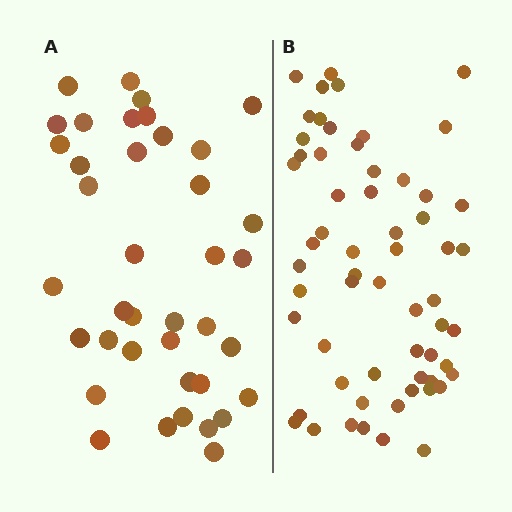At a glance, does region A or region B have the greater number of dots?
Region B (the right region) has more dots.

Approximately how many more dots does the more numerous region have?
Region B has approximately 20 more dots than region A.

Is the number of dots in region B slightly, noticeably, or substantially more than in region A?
Region B has substantially more. The ratio is roughly 1.5 to 1.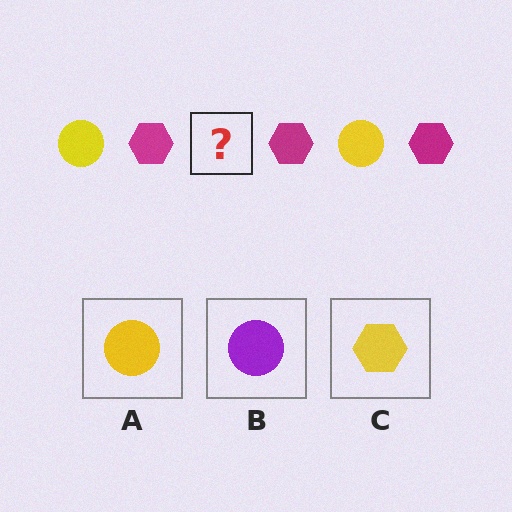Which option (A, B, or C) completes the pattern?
A.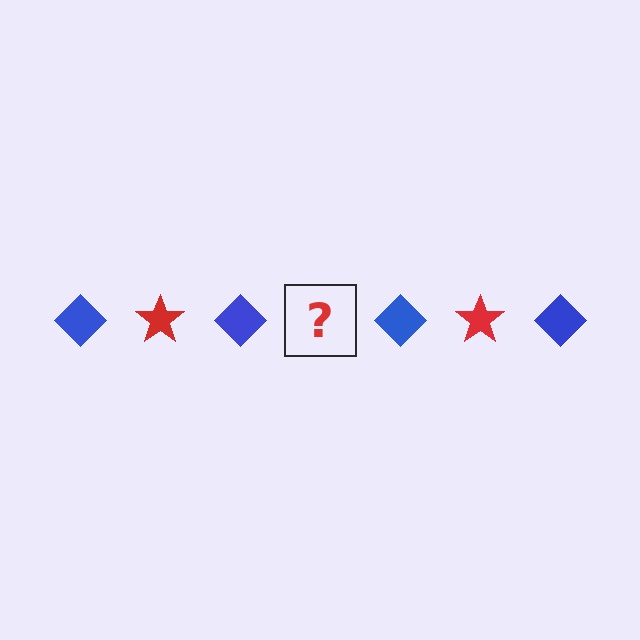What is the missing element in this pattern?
The missing element is a red star.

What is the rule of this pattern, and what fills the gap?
The rule is that the pattern alternates between blue diamond and red star. The gap should be filled with a red star.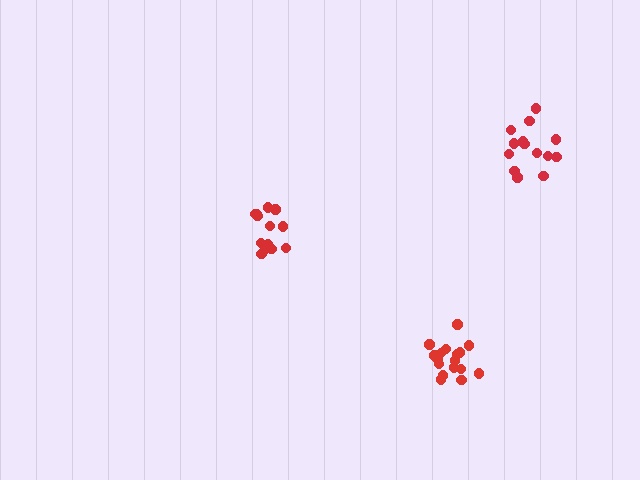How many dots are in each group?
Group 1: 14 dots, Group 2: 14 dots, Group 3: 17 dots (45 total).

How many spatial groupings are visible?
There are 3 spatial groupings.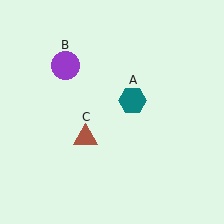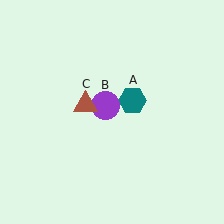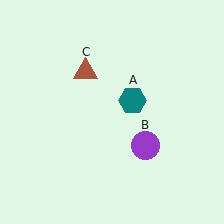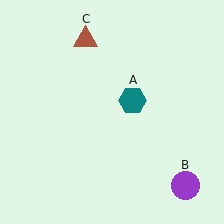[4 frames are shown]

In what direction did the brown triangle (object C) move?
The brown triangle (object C) moved up.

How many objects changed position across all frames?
2 objects changed position: purple circle (object B), brown triangle (object C).